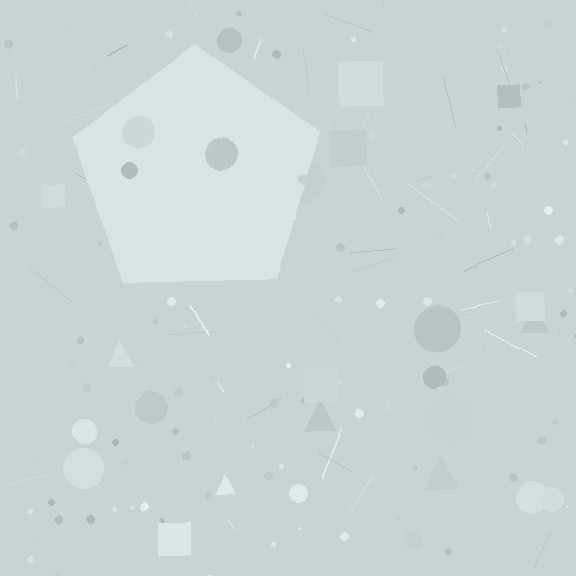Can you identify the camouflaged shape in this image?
The camouflaged shape is a pentagon.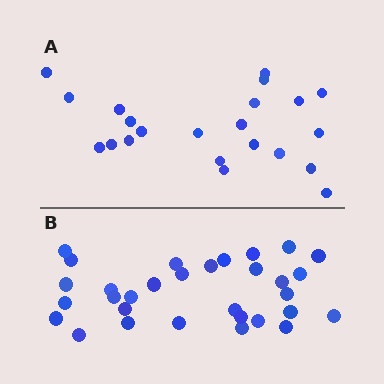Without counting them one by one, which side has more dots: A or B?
Region B (the bottom region) has more dots.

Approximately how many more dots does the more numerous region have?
Region B has roughly 8 or so more dots than region A.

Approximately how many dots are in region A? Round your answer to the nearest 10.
About 20 dots. (The exact count is 22, which rounds to 20.)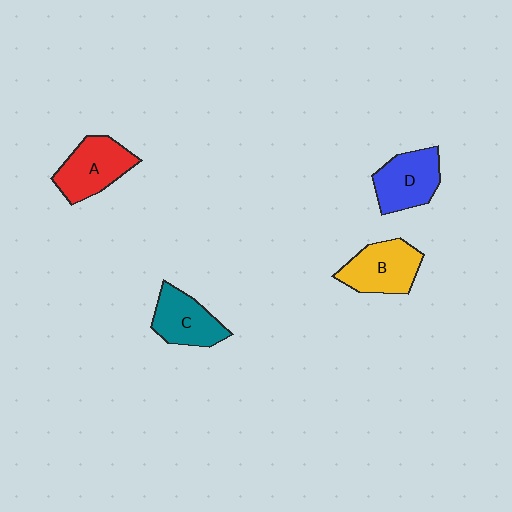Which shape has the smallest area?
Shape C (teal).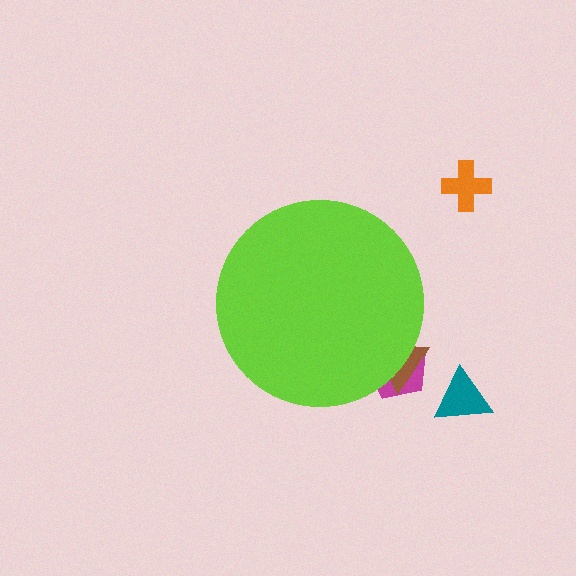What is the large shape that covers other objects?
A lime circle.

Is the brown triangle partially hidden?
Yes, the brown triangle is partially hidden behind the lime circle.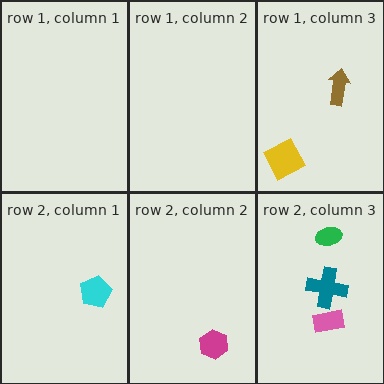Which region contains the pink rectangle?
The row 2, column 3 region.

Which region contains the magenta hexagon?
The row 2, column 2 region.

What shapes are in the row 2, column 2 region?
The magenta hexagon.